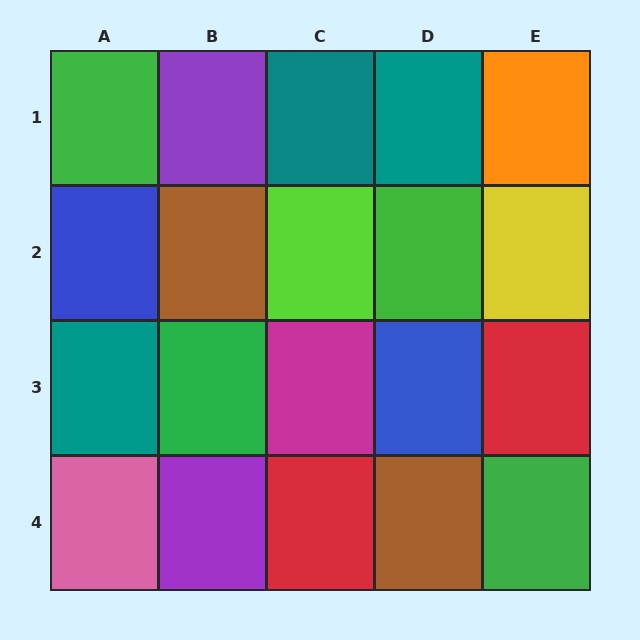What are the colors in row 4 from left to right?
Pink, purple, red, brown, green.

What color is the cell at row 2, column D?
Green.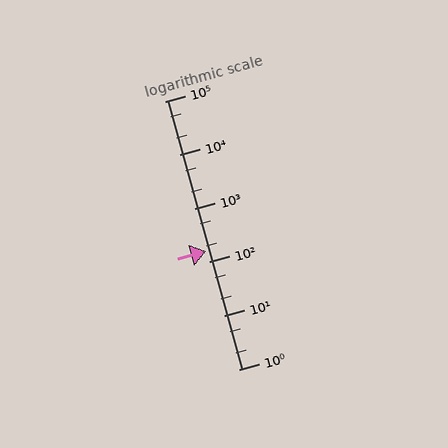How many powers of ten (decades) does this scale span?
The scale spans 5 decades, from 1 to 100000.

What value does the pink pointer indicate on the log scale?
The pointer indicates approximately 160.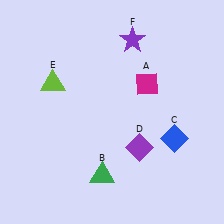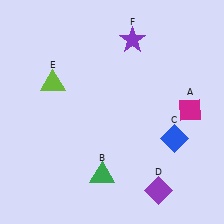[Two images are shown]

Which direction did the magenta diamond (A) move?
The magenta diamond (A) moved right.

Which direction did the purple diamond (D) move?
The purple diamond (D) moved down.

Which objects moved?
The objects that moved are: the magenta diamond (A), the purple diamond (D).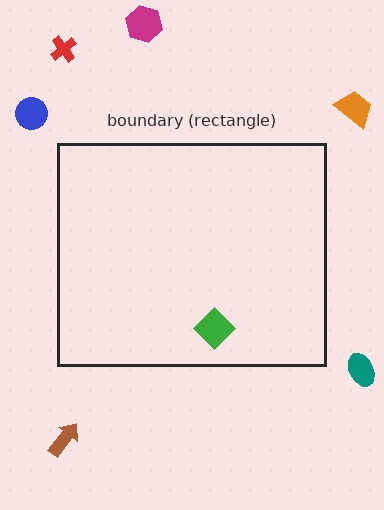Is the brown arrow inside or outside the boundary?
Outside.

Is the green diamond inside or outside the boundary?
Inside.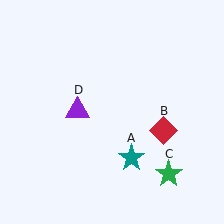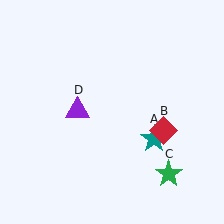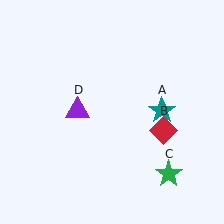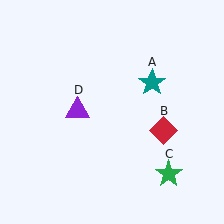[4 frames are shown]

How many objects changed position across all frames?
1 object changed position: teal star (object A).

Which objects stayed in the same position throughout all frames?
Red diamond (object B) and green star (object C) and purple triangle (object D) remained stationary.